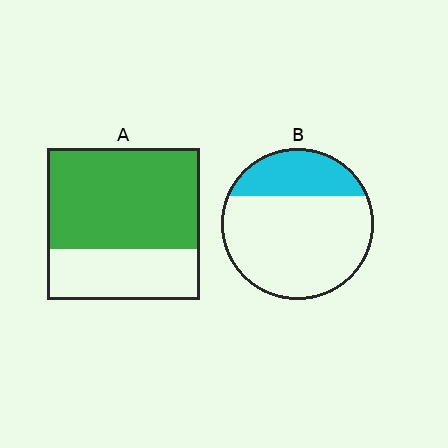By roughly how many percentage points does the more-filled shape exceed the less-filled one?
By roughly 40 percentage points (A over B).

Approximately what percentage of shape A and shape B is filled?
A is approximately 65% and B is approximately 25%.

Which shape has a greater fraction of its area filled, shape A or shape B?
Shape A.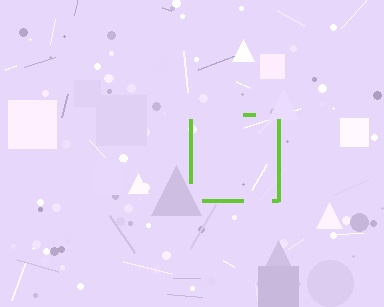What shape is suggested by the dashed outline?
The dashed outline suggests a square.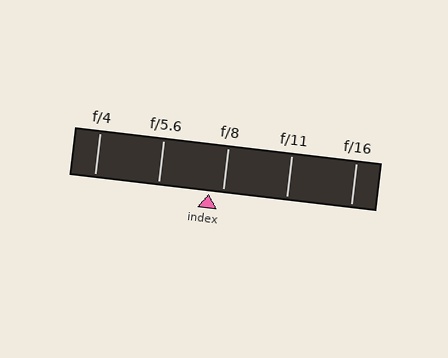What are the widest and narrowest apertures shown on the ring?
The widest aperture shown is f/4 and the narrowest is f/16.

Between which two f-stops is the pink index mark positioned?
The index mark is between f/5.6 and f/8.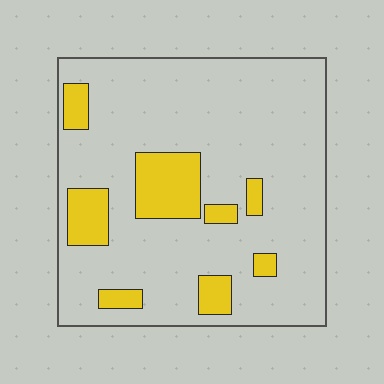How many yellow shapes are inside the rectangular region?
8.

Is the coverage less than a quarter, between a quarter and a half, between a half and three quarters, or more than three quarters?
Less than a quarter.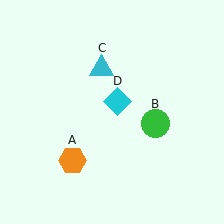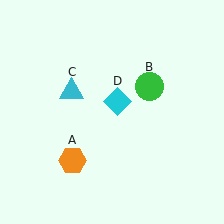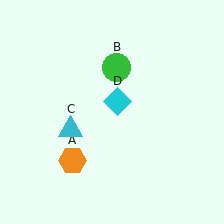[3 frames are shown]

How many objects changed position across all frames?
2 objects changed position: green circle (object B), cyan triangle (object C).